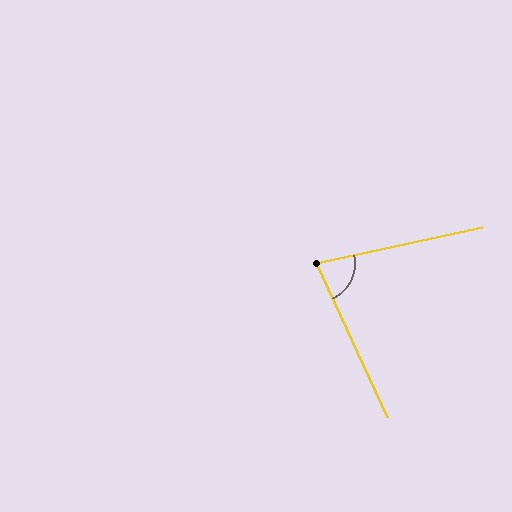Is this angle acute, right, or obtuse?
It is acute.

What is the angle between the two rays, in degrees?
Approximately 77 degrees.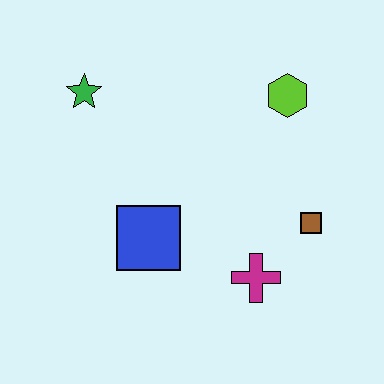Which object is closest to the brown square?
The magenta cross is closest to the brown square.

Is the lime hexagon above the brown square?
Yes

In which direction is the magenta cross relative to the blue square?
The magenta cross is to the right of the blue square.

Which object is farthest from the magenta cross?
The green star is farthest from the magenta cross.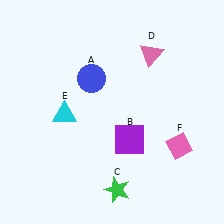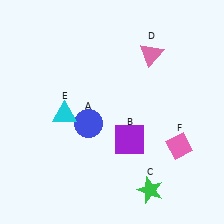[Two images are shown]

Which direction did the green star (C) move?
The green star (C) moved right.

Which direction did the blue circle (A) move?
The blue circle (A) moved down.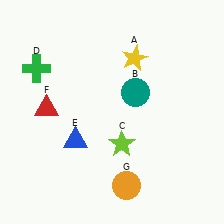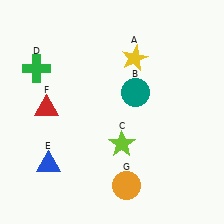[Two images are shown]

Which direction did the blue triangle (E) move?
The blue triangle (E) moved left.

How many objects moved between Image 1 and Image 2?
1 object moved between the two images.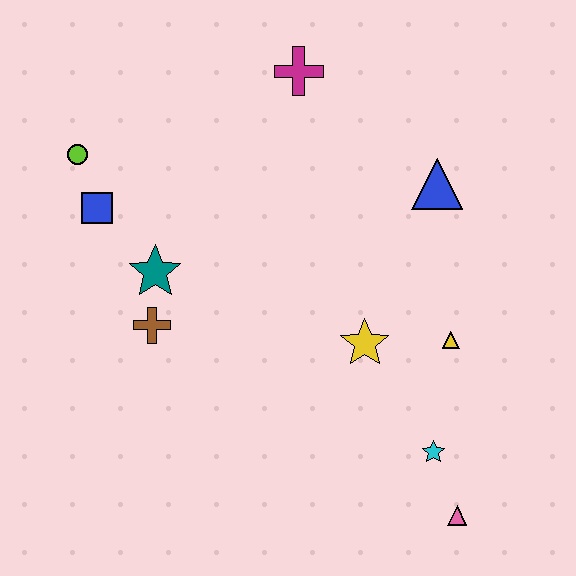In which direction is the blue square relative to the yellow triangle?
The blue square is to the left of the yellow triangle.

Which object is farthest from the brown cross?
The pink triangle is farthest from the brown cross.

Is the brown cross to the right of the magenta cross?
No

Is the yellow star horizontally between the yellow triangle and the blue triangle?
No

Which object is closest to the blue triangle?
The yellow triangle is closest to the blue triangle.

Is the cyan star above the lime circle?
No